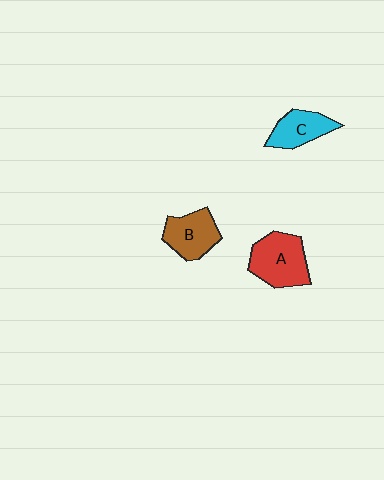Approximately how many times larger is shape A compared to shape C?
Approximately 1.4 times.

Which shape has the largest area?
Shape A (red).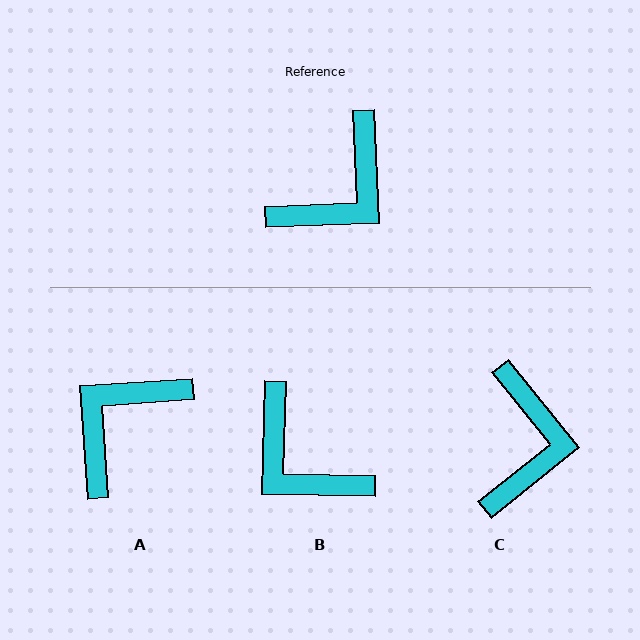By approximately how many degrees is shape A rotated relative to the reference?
Approximately 179 degrees clockwise.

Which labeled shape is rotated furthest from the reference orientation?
A, about 179 degrees away.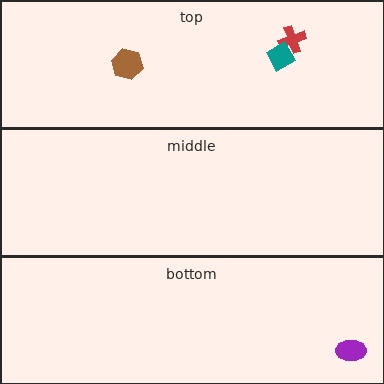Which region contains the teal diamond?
The top region.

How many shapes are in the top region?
3.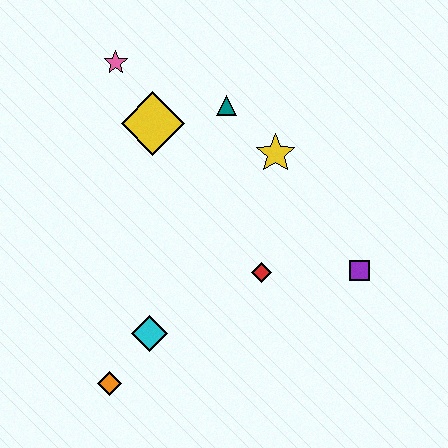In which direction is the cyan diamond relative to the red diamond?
The cyan diamond is to the left of the red diamond.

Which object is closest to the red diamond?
The purple square is closest to the red diamond.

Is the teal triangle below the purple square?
No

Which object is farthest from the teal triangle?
The orange diamond is farthest from the teal triangle.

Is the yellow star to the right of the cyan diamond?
Yes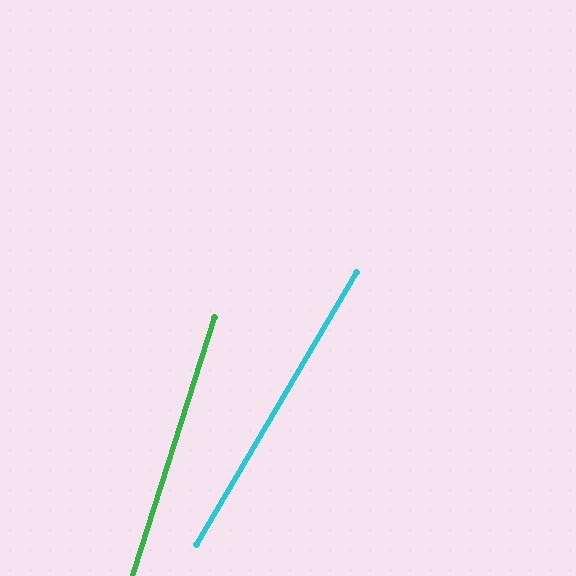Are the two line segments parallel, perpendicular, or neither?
Neither parallel nor perpendicular — they differ by about 13°.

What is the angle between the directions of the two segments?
Approximately 13 degrees.